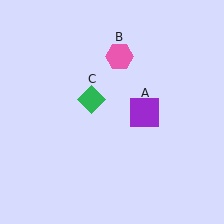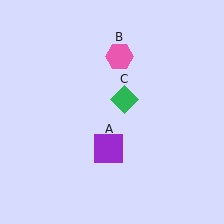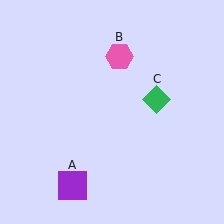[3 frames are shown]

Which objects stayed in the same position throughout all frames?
Pink hexagon (object B) remained stationary.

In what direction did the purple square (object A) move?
The purple square (object A) moved down and to the left.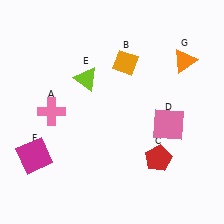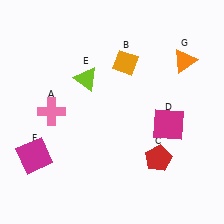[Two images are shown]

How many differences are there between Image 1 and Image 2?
There is 1 difference between the two images.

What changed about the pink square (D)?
In Image 1, D is pink. In Image 2, it changed to magenta.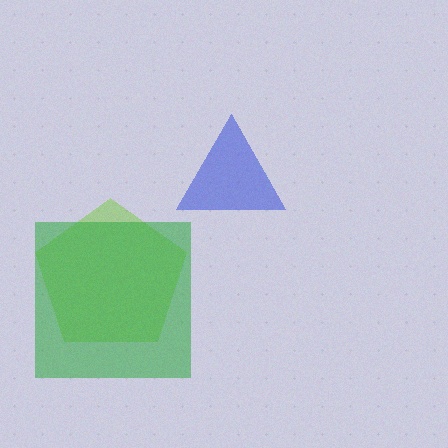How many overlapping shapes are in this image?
There are 3 overlapping shapes in the image.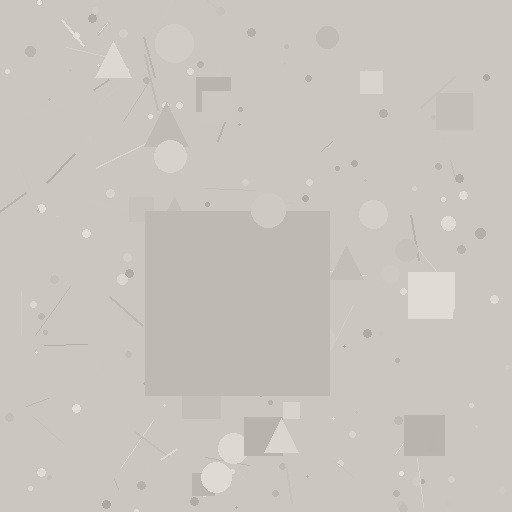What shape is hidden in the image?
A square is hidden in the image.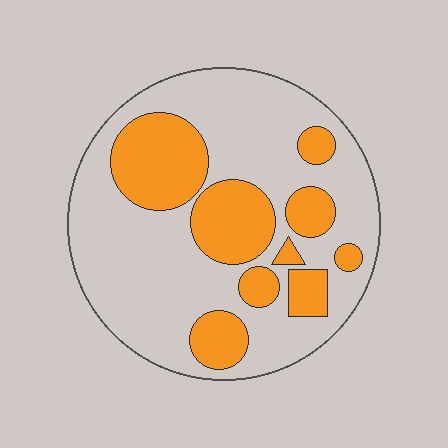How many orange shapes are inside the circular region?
9.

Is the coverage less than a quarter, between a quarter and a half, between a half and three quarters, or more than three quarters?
Between a quarter and a half.